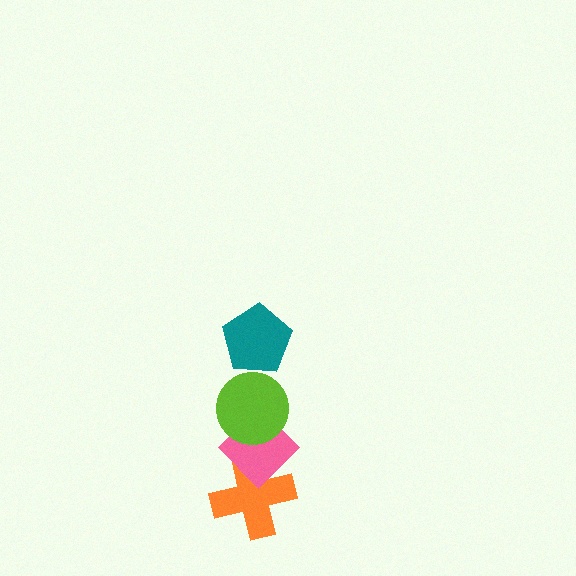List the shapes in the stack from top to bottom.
From top to bottom: the teal pentagon, the lime circle, the pink diamond, the orange cross.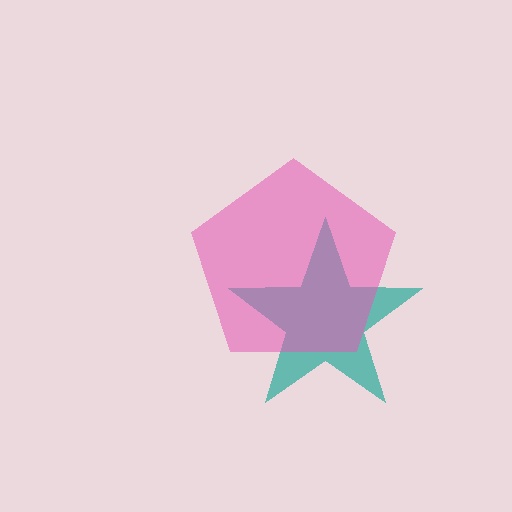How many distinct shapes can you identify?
There are 2 distinct shapes: a teal star, a pink pentagon.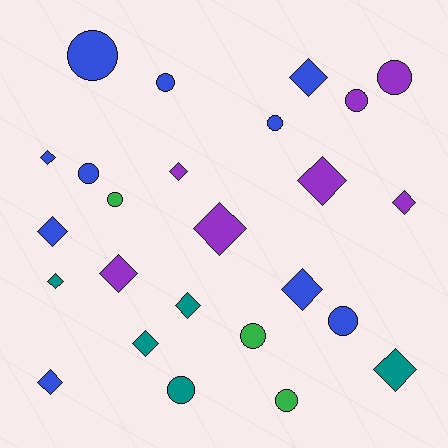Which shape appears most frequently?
Diamond, with 14 objects.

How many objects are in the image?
There are 25 objects.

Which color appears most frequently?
Blue, with 10 objects.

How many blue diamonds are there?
There are 5 blue diamonds.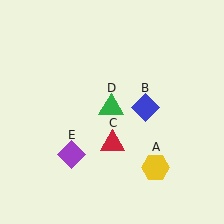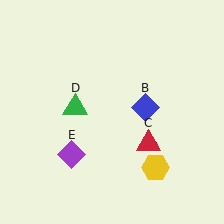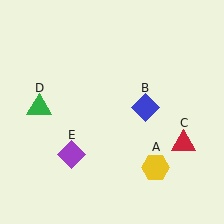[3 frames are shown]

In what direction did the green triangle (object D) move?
The green triangle (object D) moved left.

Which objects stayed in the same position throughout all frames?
Yellow hexagon (object A) and blue diamond (object B) and purple diamond (object E) remained stationary.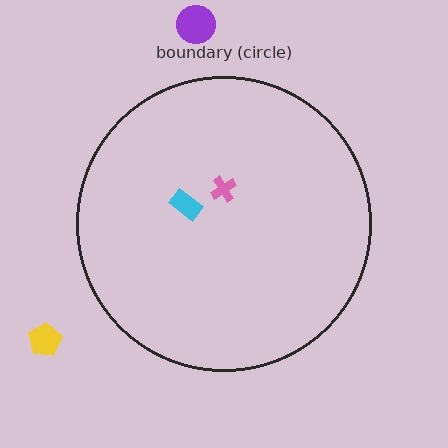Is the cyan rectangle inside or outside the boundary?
Inside.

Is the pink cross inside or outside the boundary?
Inside.